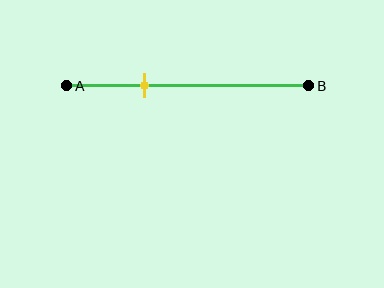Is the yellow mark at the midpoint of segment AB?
No, the mark is at about 30% from A, not at the 50% midpoint.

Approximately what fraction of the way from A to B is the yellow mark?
The yellow mark is approximately 30% of the way from A to B.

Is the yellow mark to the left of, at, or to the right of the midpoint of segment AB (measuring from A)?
The yellow mark is to the left of the midpoint of segment AB.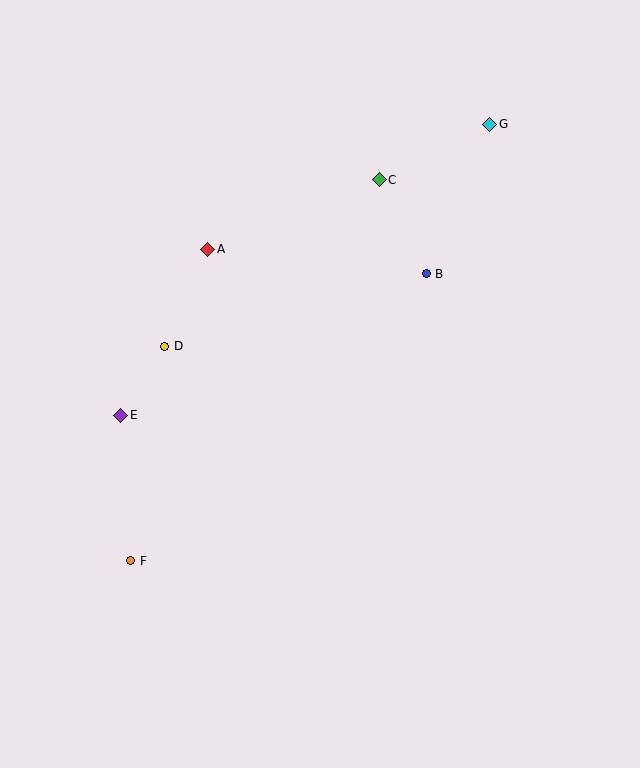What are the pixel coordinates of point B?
Point B is at (426, 274).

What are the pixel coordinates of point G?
Point G is at (490, 124).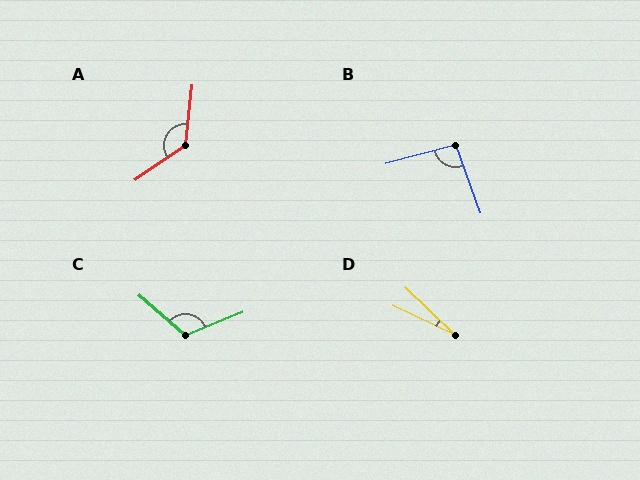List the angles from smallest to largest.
D (19°), B (96°), C (116°), A (129°).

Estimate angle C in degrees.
Approximately 116 degrees.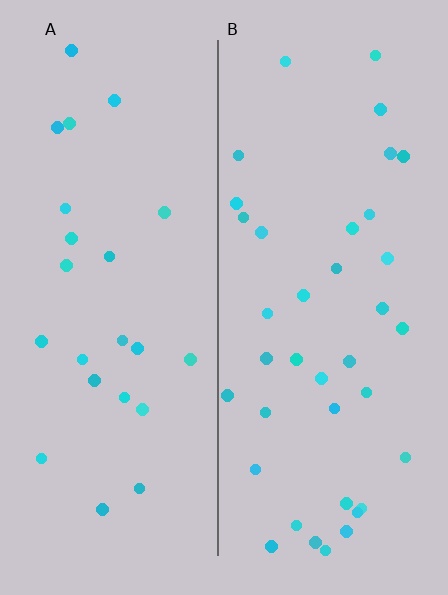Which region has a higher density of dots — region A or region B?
B (the right).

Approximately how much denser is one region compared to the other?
Approximately 1.6× — region B over region A.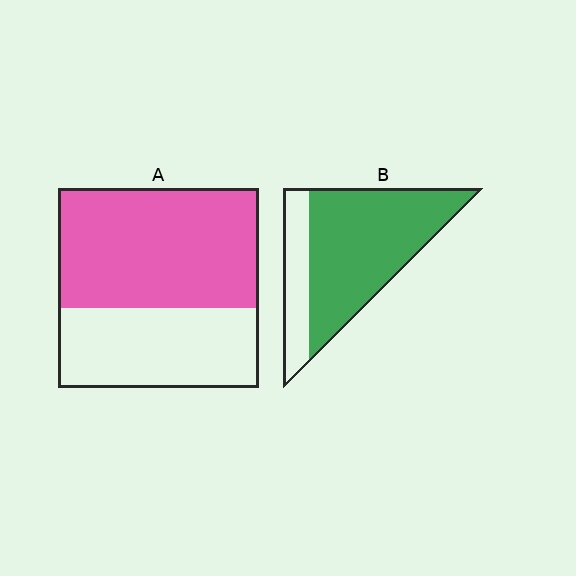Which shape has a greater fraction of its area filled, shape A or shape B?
Shape B.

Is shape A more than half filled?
Yes.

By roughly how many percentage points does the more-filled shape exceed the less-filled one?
By roughly 15 percentage points (B over A).